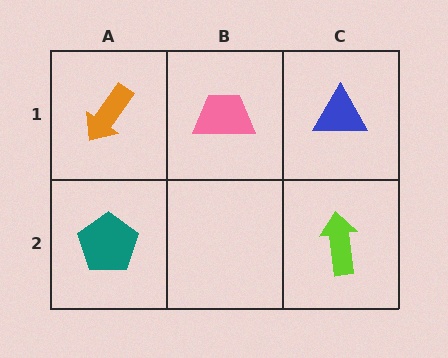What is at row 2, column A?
A teal pentagon.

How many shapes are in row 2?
2 shapes.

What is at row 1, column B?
A pink trapezoid.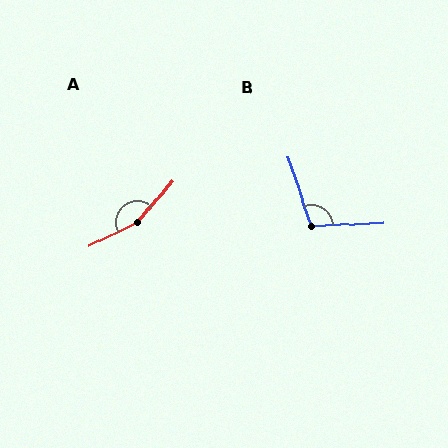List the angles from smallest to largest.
B (106°), A (155°).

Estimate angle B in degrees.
Approximately 106 degrees.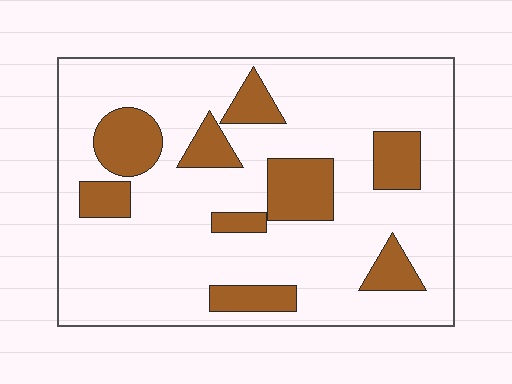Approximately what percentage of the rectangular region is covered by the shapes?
Approximately 20%.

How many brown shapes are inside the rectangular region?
9.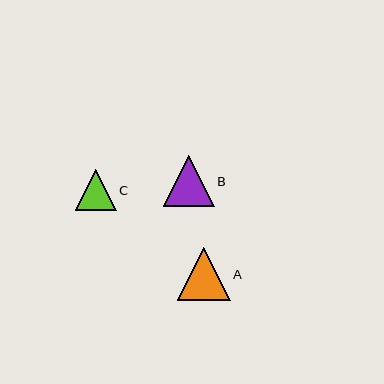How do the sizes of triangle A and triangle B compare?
Triangle A and triangle B are approximately the same size.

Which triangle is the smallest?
Triangle C is the smallest with a size of approximately 41 pixels.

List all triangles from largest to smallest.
From largest to smallest: A, B, C.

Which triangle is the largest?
Triangle A is the largest with a size of approximately 53 pixels.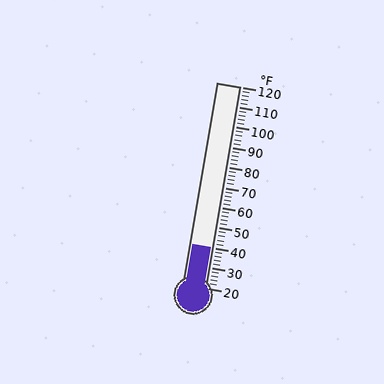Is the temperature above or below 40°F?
The temperature is at 40°F.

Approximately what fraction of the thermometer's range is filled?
The thermometer is filled to approximately 20% of its range.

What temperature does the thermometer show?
The thermometer shows approximately 40°F.